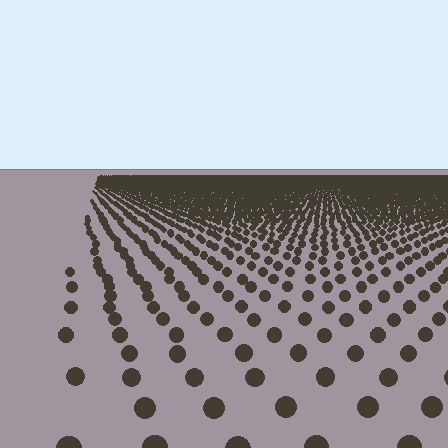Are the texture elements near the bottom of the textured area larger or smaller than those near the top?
Larger. Near the bottom, elements are closer to the viewer and appear at a bigger on-screen size.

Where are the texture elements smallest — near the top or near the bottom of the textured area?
Near the top.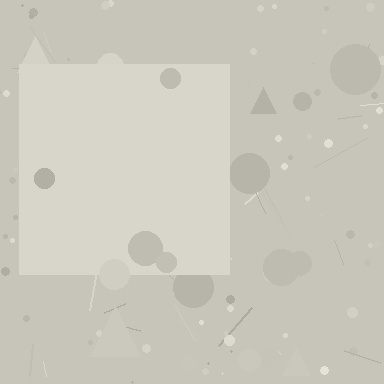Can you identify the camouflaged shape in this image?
The camouflaged shape is a square.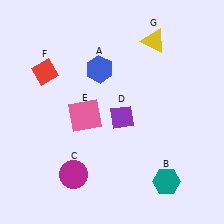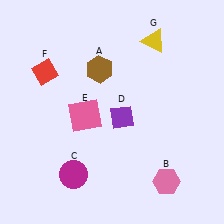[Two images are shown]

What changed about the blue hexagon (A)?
In Image 1, A is blue. In Image 2, it changed to brown.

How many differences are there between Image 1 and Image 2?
There are 2 differences between the two images.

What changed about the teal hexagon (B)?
In Image 1, B is teal. In Image 2, it changed to pink.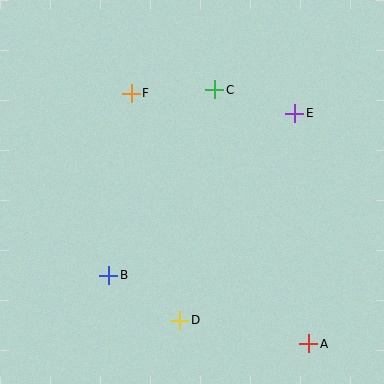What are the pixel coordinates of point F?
Point F is at (131, 93).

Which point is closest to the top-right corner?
Point E is closest to the top-right corner.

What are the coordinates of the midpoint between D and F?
The midpoint between D and F is at (156, 207).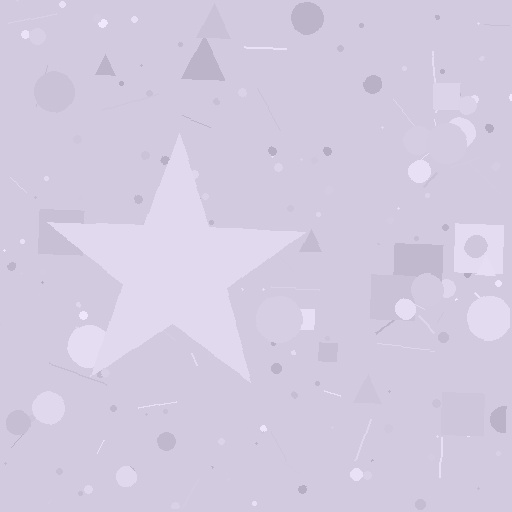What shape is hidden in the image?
A star is hidden in the image.